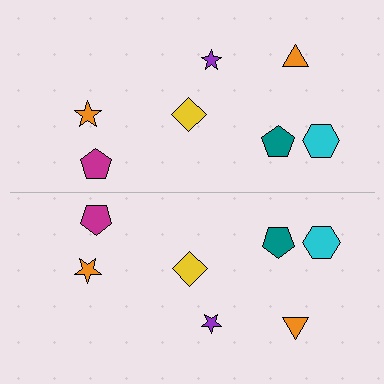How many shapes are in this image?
There are 14 shapes in this image.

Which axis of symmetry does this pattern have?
The pattern has a horizontal axis of symmetry running through the center of the image.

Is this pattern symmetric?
Yes, this pattern has bilateral (reflection) symmetry.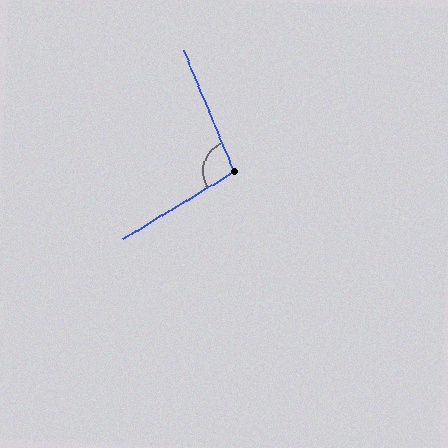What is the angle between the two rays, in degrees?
Approximately 99 degrees.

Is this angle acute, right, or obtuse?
It is obtuse.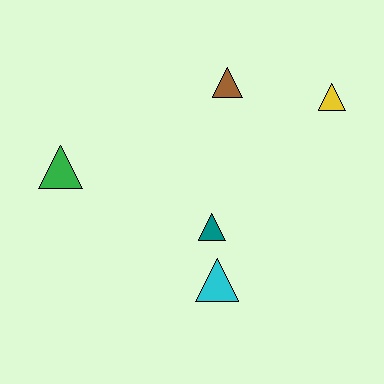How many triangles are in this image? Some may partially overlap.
There are 5 triangles.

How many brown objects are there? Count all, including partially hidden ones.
There is 1 brown object.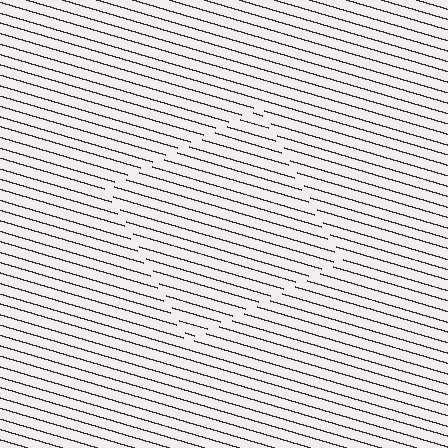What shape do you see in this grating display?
An illusory square. The interior of the shape contains the same grating, shifted by half a period — the contour is defined by the phase discontinuity where line-ends from the inner and outer gratings abut.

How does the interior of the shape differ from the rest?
The interior of the shape contains the same grating, shifted by half a period — the contour is defined by the phase discontinuity where line-ends from the inner and outer gratings abut.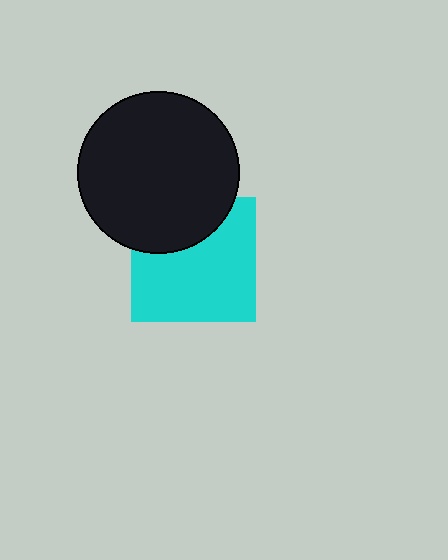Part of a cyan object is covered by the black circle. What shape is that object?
It is a square.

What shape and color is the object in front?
The object in front is a black circle.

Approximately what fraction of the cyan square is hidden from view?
Roughly 30% of the cyan square is hidden behind the black circle.